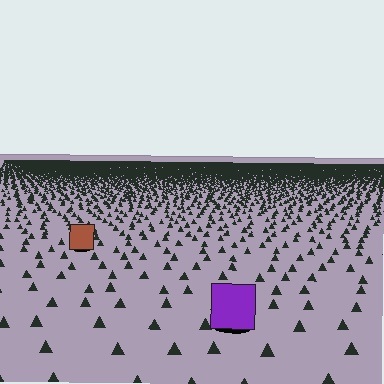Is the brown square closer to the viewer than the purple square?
No. The purple square is closer — you can tell from the texture gradient: the ground texture is coarser near it.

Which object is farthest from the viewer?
The brown square is farthest from the viewer. It appears smaller and the ground texture around it is denser.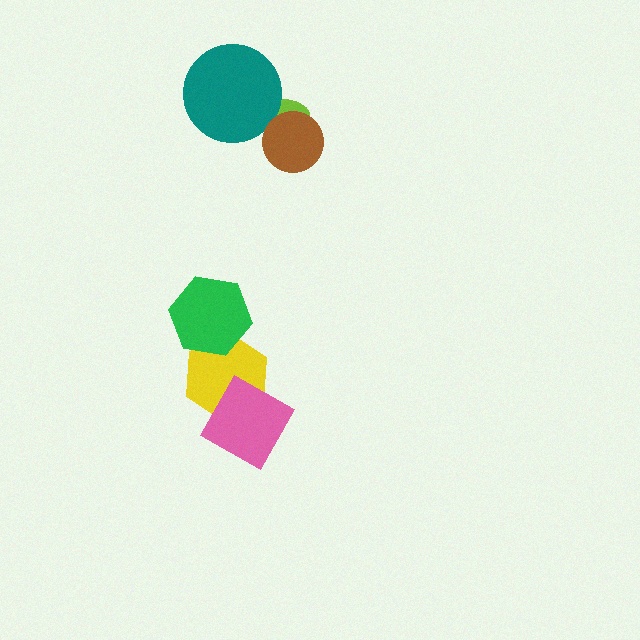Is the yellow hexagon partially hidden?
Yes, it is partially covered by another shape.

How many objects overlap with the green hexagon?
1 object overlaps with the green hexagon.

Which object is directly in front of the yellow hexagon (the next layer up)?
The green hexagon is directly in front of the yellow hexagon.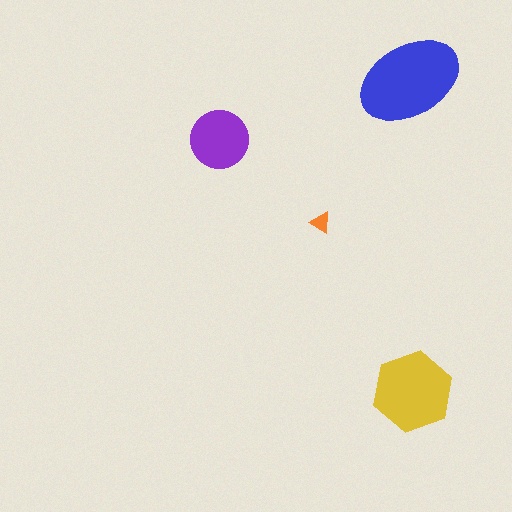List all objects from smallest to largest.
The orange triangle, the purple circle, the yellow hexagon, the blue ellipse.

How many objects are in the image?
There are 4 objects in the image.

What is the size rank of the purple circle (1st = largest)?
3rd.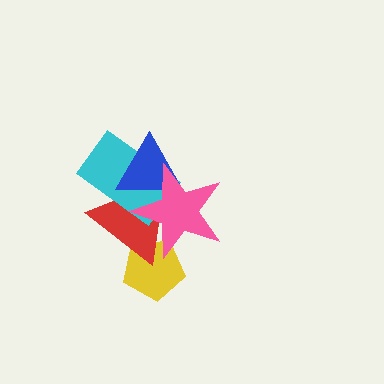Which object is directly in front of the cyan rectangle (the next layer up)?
The blue triangle is directly in front of the cyan rectangle.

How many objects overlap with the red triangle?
4 objects overlap with the red triangle.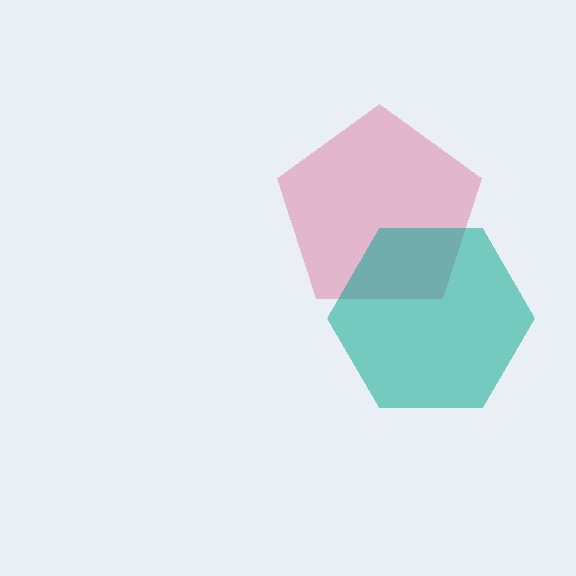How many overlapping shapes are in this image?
There are 2 overlapping shapes in the image.